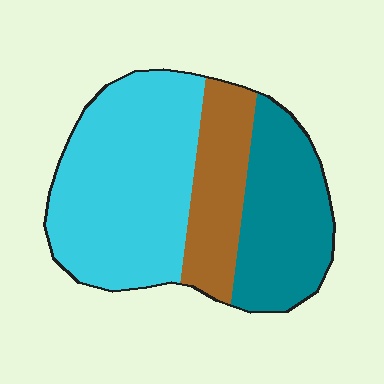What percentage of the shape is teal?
Teal takes up about one third (1/3) of the shape.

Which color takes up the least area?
Brown, at roughly 20%.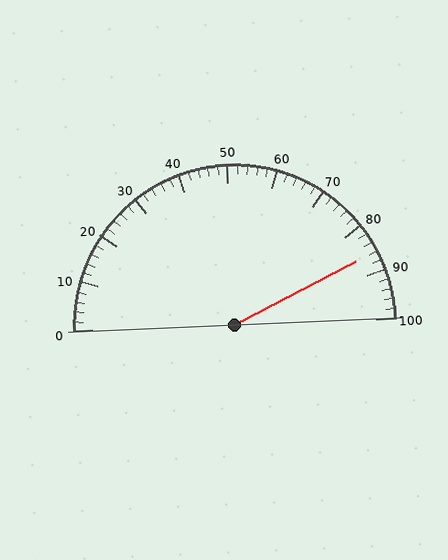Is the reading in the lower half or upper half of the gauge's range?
The reading is in the upper half of the range (0 to 100).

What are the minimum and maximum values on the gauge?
The gauge ranges from 0 to 100.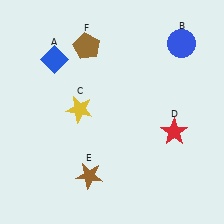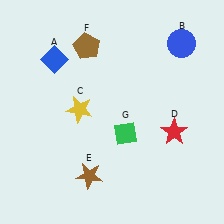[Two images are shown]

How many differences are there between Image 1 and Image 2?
There is 1 difference between the two images.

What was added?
A green diamond (G) was added in Image 2.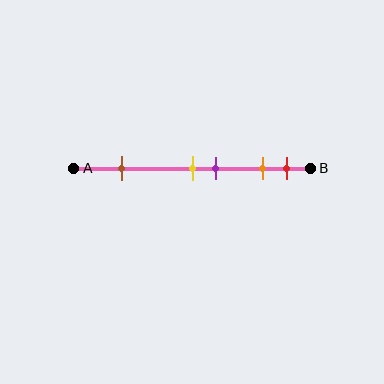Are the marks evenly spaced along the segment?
No, the marks are not evenly spaced.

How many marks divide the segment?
There are 5 marks dividing the segment.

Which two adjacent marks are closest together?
The yellow and purple marks are the closest adjacent pair.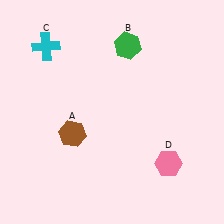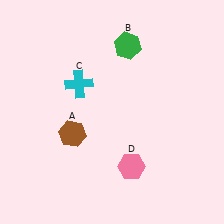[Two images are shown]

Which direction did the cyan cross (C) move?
The cyan cross (C) moved down.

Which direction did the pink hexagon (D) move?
The pink hexagon (D) moved left.